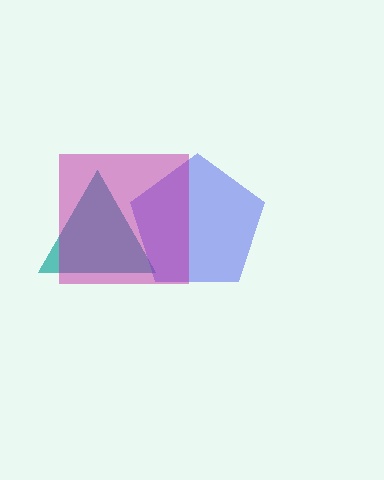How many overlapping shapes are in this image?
There are 3 overlapping shapes in the image.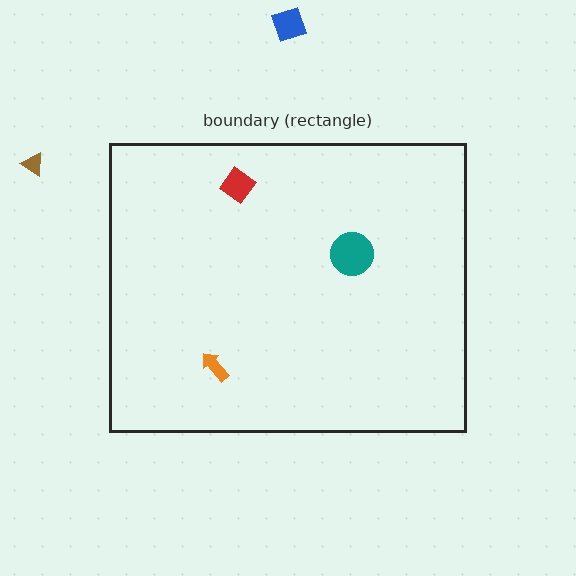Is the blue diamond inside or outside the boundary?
Outside.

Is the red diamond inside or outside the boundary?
Inside.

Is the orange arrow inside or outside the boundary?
Inside.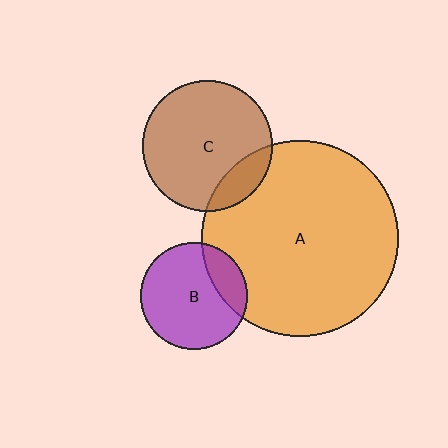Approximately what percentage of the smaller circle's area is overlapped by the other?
Approximately 20%.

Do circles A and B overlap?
Yes.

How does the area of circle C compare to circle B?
Approximately 1.5 times.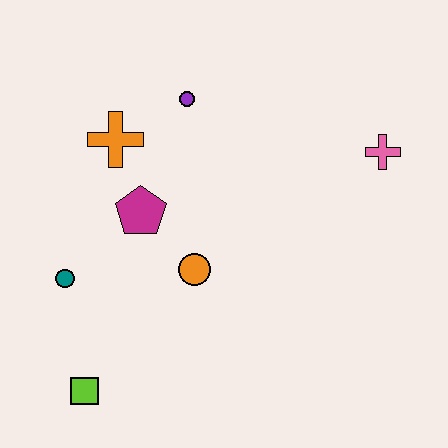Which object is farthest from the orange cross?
The pink cross is farthest from the orange cross.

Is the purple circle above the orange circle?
Yes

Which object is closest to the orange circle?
The magenta pentagon is closest to the orange circle.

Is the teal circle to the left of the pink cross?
Yes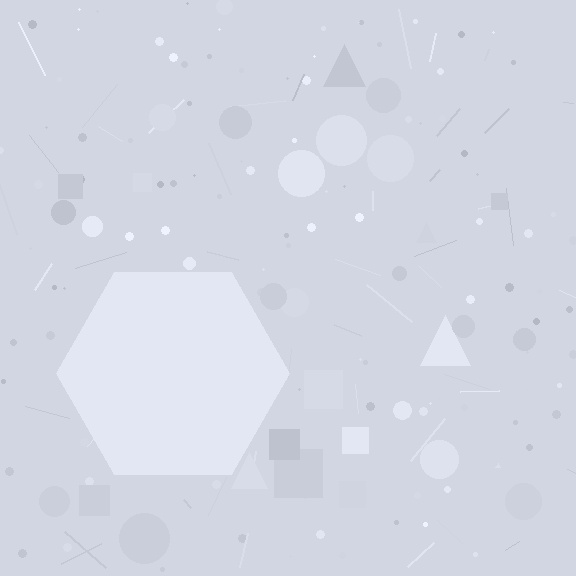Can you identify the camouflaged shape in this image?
The camouflaged shape is a hexagon.